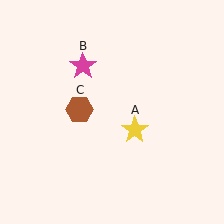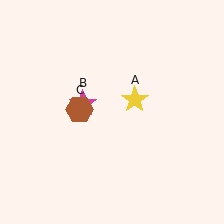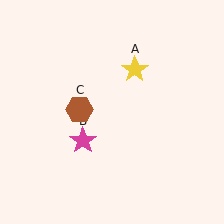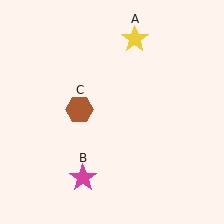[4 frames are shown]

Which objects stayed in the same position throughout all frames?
Brown hexagon (object C) remained stationary.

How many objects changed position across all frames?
2 objects changed position: yellow star (object A), magenta star (object B).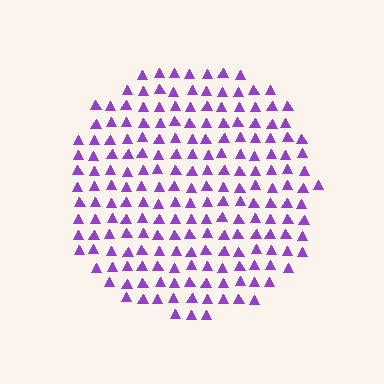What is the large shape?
The large shape is a circle.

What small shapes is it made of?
It is made of small triangles.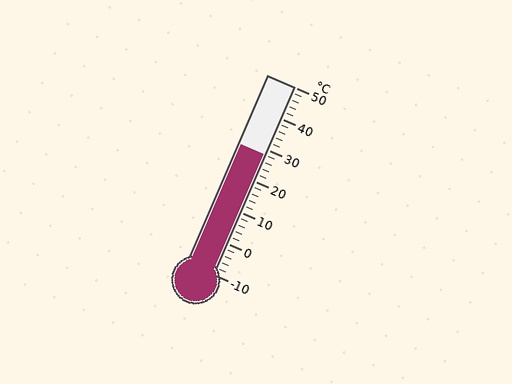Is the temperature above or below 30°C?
The temperature is below 30°C.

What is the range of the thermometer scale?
The thermometer scale ranges from -10°C to 50°C.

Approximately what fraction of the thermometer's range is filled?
The thermometer is filled to approximately 65% of its range.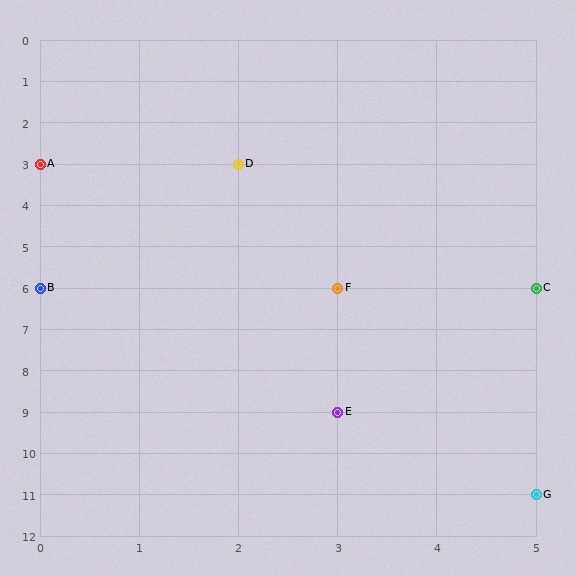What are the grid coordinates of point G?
Point G is at grid coordinates (5, 11).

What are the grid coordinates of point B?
Point B is at grid coordinates (0, 6).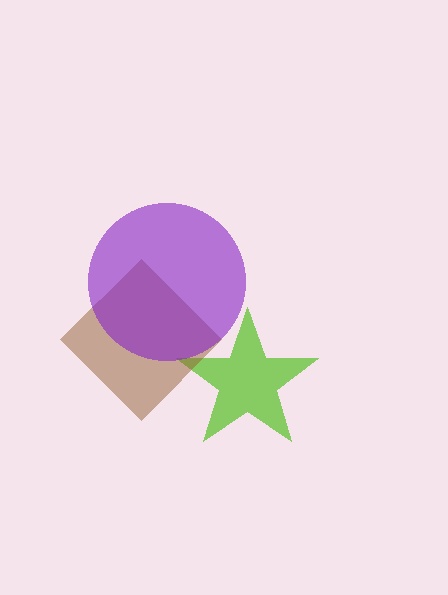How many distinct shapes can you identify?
There are 3 distinct shapes: a lime star, a brown diamond, a purple circle.